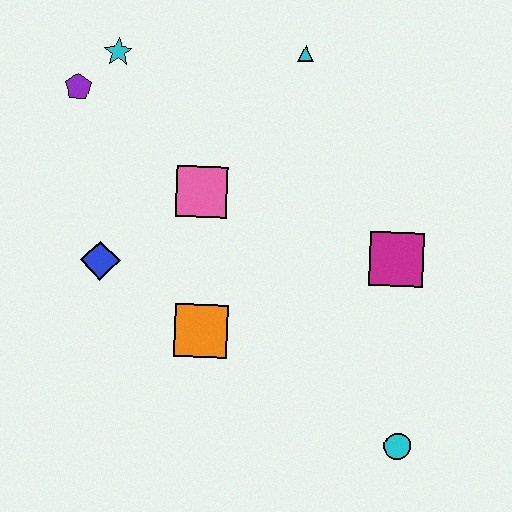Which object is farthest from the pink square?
The cyan circle is farthest from the pink square.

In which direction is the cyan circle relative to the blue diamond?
The cyan circle is to the right of the blue diamond.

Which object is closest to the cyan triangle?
The pink square is closest to the cyan triangle.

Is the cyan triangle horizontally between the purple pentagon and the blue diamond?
No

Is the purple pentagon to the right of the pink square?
No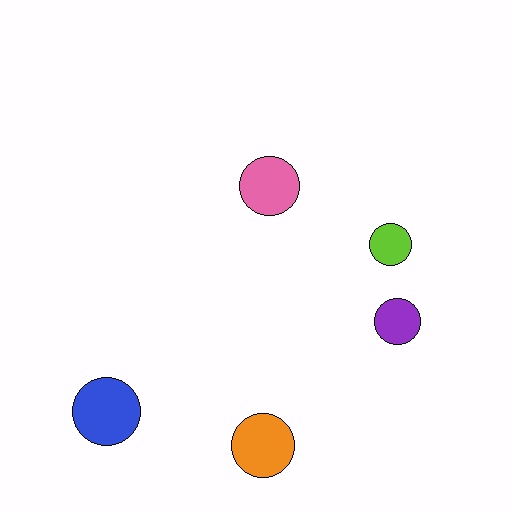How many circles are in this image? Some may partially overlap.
There are 5 circles.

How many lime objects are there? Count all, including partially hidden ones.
There is 1 lime object.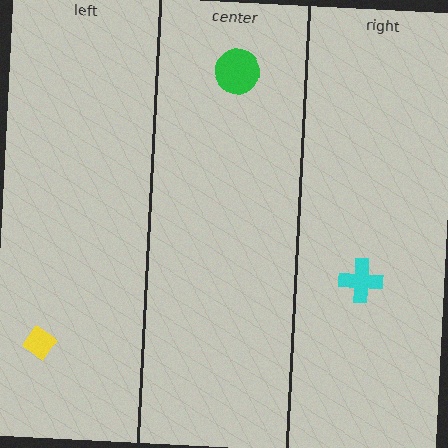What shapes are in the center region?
The green circle.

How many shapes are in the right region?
1.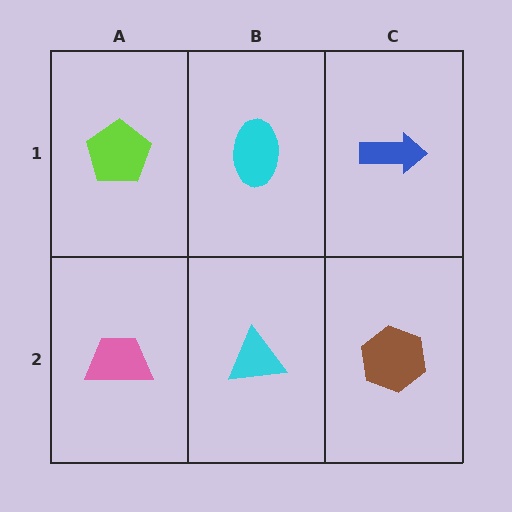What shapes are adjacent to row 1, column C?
A brown hexagon (row 2, column C), a cyan ellipse (row 1, column B).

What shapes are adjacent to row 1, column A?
A pink trapezoid (row 2, column A), a cyan ellipse (row 1, column B).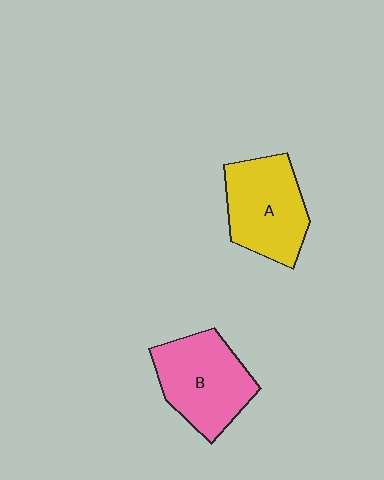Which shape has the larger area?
Shape B (pink).